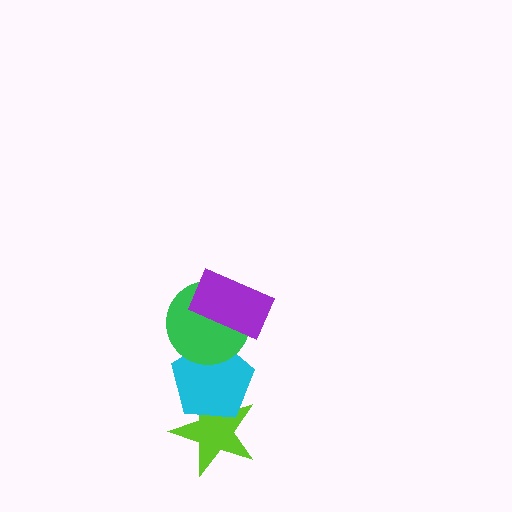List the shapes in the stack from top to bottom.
From top to bottom: the purple rectangle, the green circle, the cyan pentagon, the lime star.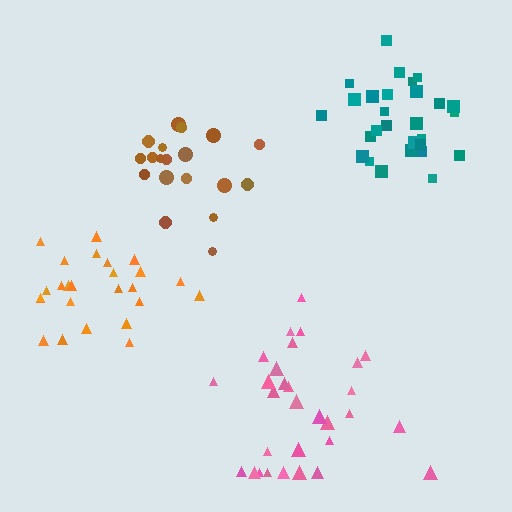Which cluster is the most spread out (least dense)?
Pink.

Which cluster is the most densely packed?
Teal.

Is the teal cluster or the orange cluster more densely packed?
Teal.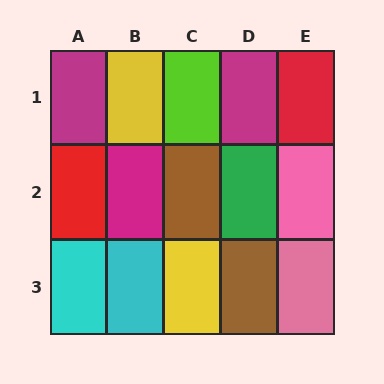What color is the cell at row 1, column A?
Magenta.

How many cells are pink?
2 cells are pink.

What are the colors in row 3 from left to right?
Cyan, cyan, yellow, brown, pink.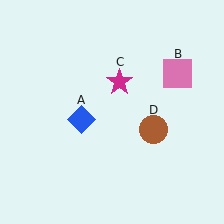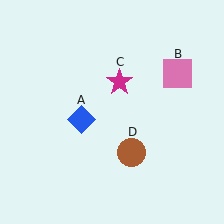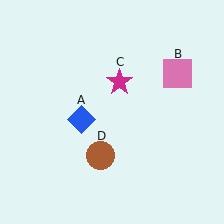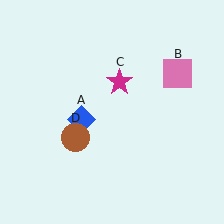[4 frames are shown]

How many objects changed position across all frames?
1 object changed position: brown circle (object D).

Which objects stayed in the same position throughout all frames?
Blue diamond (object A) and pink square (object B) and magenta star (object C) remained stationary.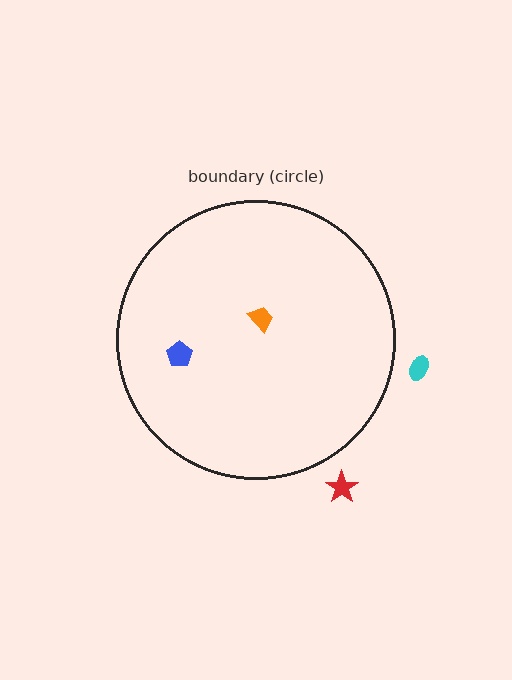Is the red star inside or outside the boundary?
Outside.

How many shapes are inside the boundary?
2 inside, 2 outside.